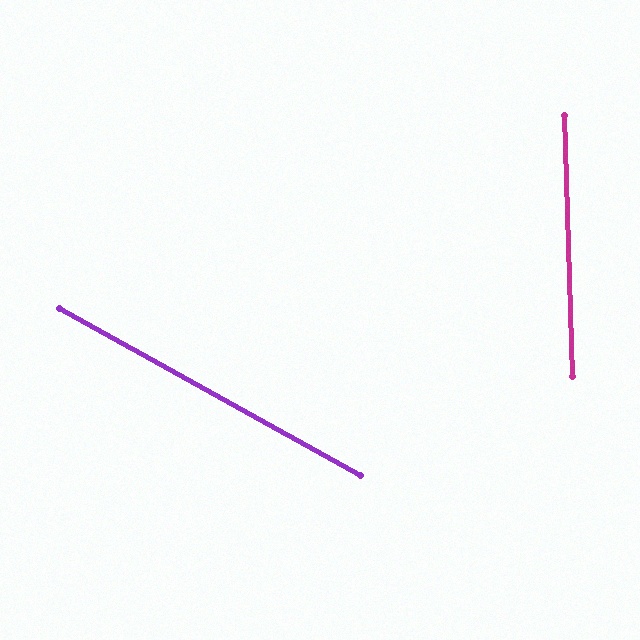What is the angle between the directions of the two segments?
Approximately 59 degrees.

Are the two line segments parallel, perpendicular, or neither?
Neither parallel nor perpendicular — they differ by about 59°.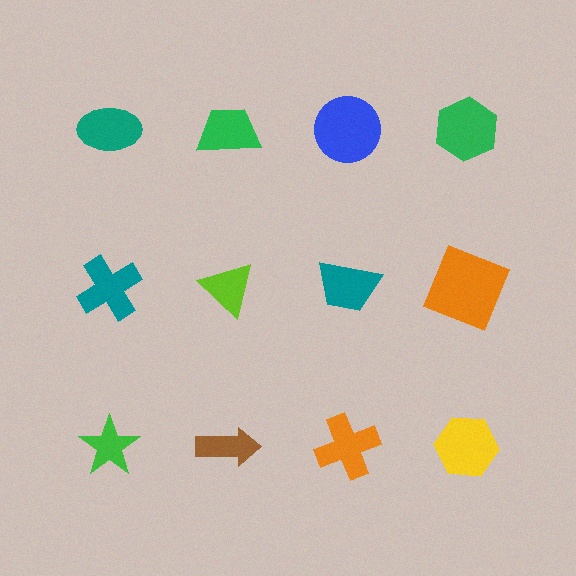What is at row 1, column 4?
A green hexagon.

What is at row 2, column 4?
An orange square.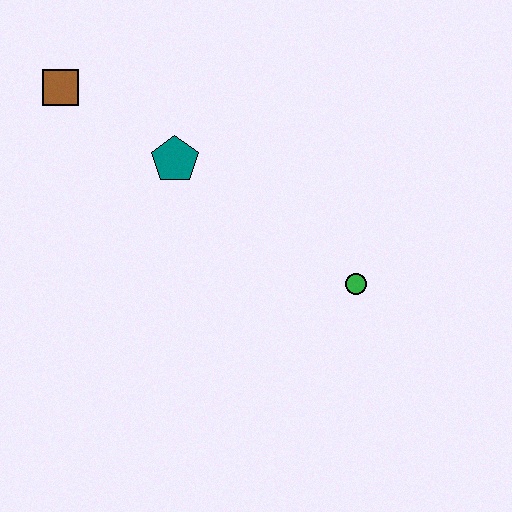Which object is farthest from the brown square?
The green circle is farthest from the brown square.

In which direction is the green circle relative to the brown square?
The green circle is to the right of the brown square.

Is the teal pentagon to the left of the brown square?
No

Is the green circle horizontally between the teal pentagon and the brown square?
No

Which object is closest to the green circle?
The teal pentagon is closest to the green circle.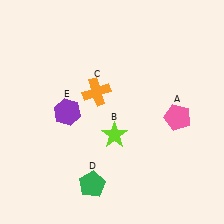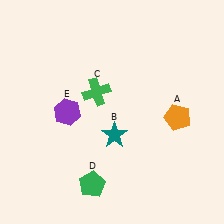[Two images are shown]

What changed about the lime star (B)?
In Image 1, B is lime. In Image 2, it changed to teal.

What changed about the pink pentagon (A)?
In Image 1, A is pink. In Image 2, it changed to orange.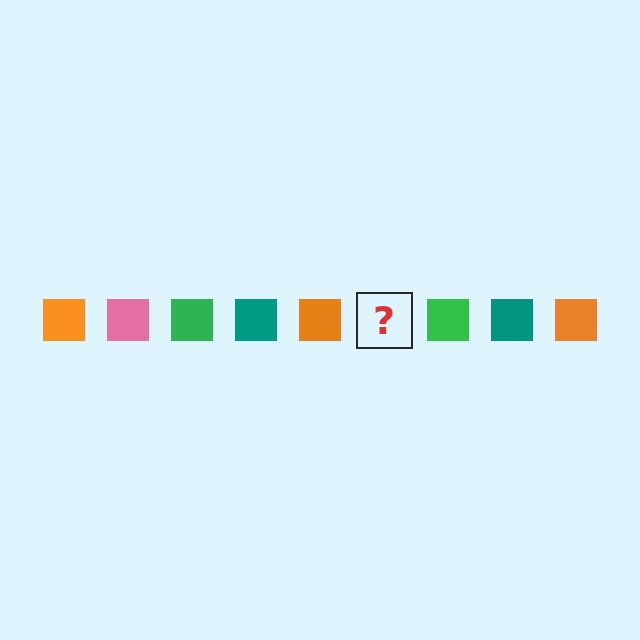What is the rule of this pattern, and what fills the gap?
The rule is that the pattern cycles through orange, pink, green, teal squares. The gap should be filled with a pink square.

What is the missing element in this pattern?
The missing element is a pink square.